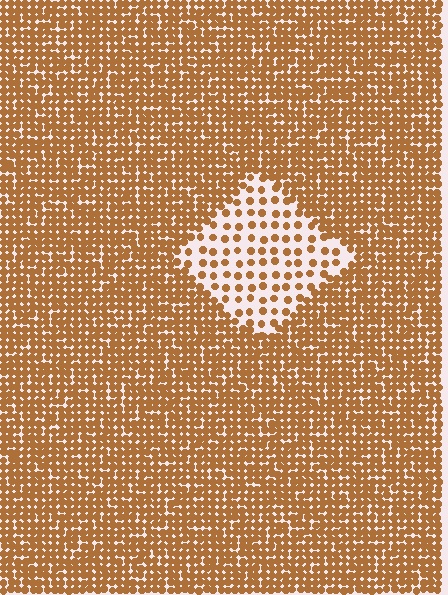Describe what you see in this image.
The image contains small brown elements arranged at two different densities. A diamond-shaped region is visible where the elements are less densely packed than the surrounding area.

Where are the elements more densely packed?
The elements are more densely packed outside the diamond boundary.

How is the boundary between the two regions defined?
The boundary is defined by a change in element density (approximately 2.9x ratio). All elements are the same color, size, and shape.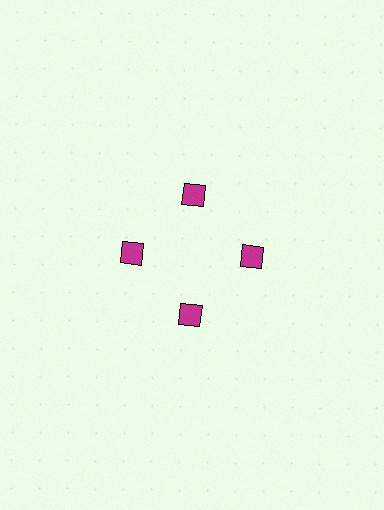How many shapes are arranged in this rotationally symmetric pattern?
There are 4 shapes, arranged in 4 groups of 1.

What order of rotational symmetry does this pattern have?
This pattern has 4-fold rotational symmetry.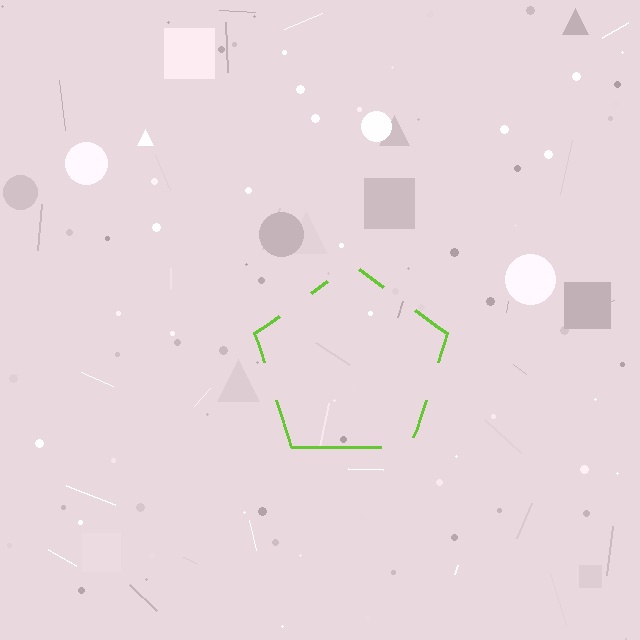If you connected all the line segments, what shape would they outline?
They would outline a pentagon.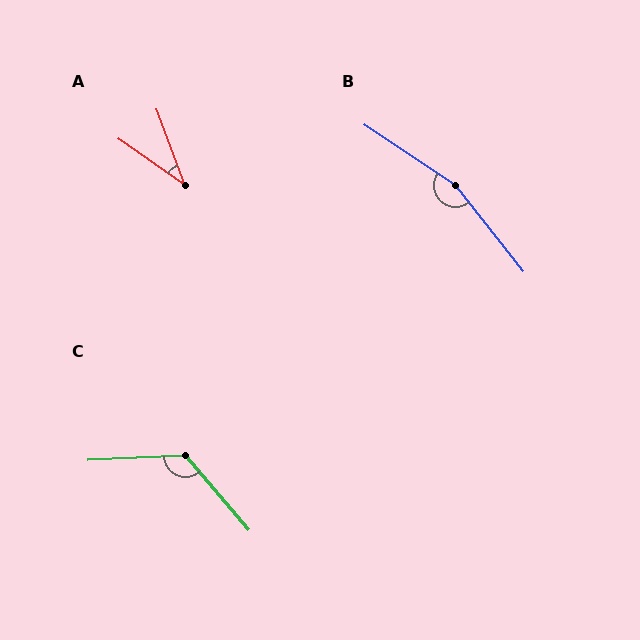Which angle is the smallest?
A, at approximately 35 degrees.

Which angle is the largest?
B, at approximately 162 degrees.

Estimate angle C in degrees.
Approximately 128 degrees.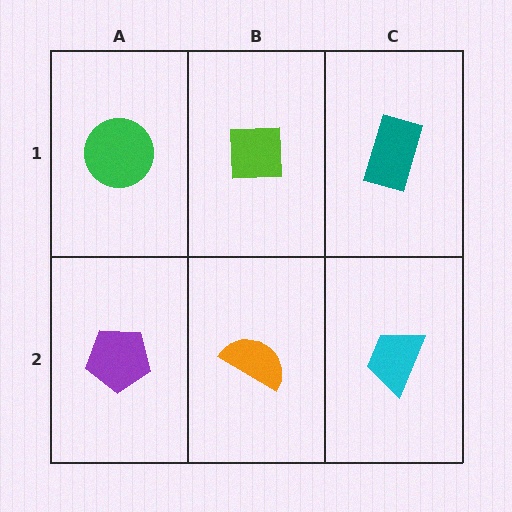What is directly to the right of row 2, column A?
An orange semicircle.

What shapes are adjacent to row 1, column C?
A cyan trapezoid (row 2, column C), a lime square (row 1, column B).